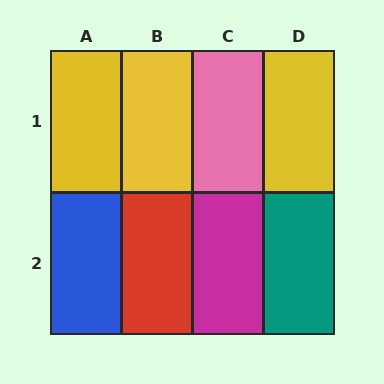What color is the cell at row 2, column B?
Red.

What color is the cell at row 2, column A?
Blue.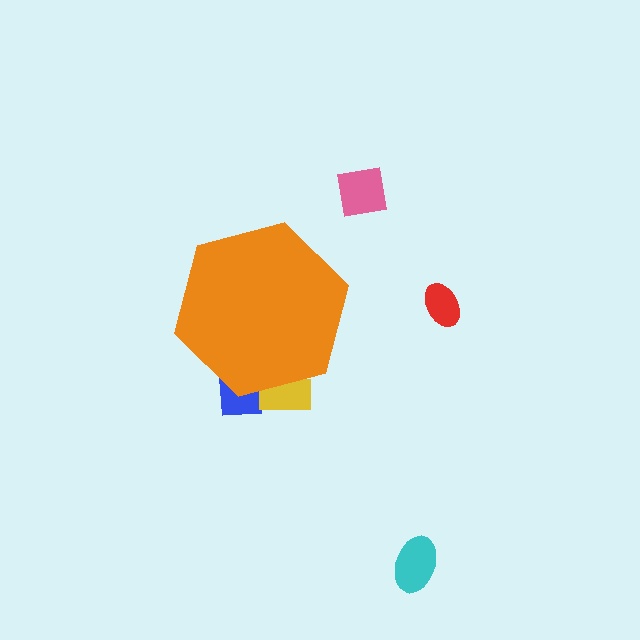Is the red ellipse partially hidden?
No, the red ellipse is fully visible.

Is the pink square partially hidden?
No, the pink square is fully visible.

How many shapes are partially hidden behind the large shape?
2 shapes are partially hidden.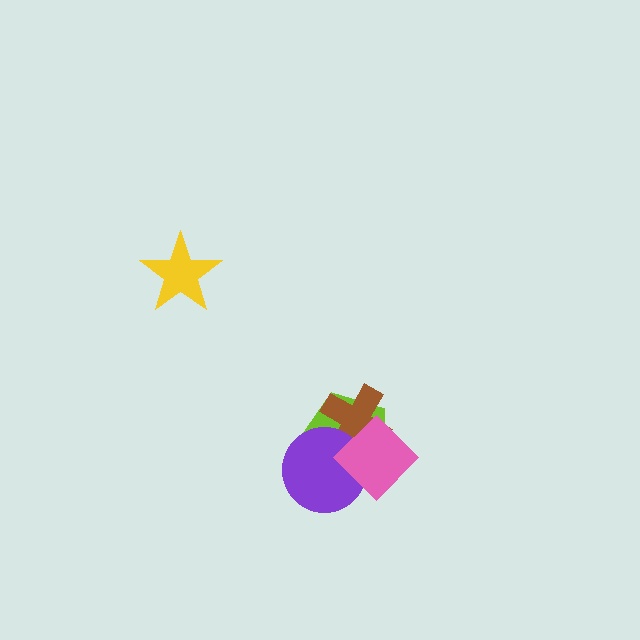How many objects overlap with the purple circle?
3 objects overlap with the purple circle.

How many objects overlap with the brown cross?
3 objects overlap with the brown cross.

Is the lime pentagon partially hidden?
Yes, it is partially covered by another shape.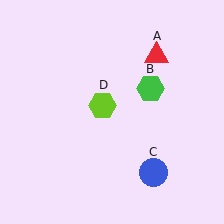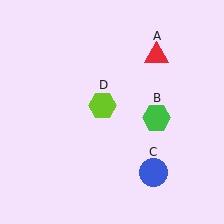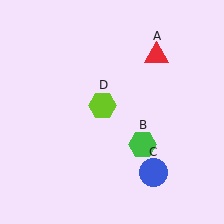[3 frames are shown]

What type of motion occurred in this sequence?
The green hexagon (object B) rotated clockwise around the center of the scene.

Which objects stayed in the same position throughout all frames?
Red triangle (object A) and blue circle (object C) and lime hexagon (object D) remained stationary.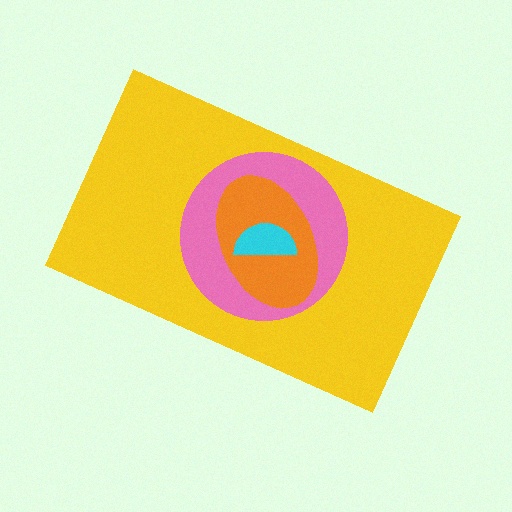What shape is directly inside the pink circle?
The orange ellipse.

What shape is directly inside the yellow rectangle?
The pink circle.